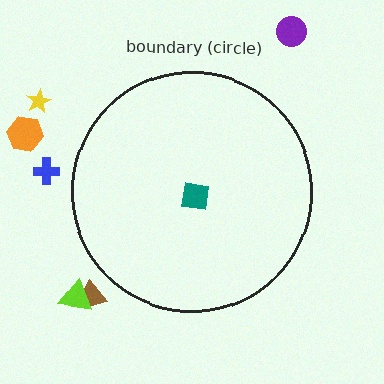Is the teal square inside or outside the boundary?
Inside.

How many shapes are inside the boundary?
1 inside, 6 outside.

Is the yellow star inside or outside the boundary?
Outside.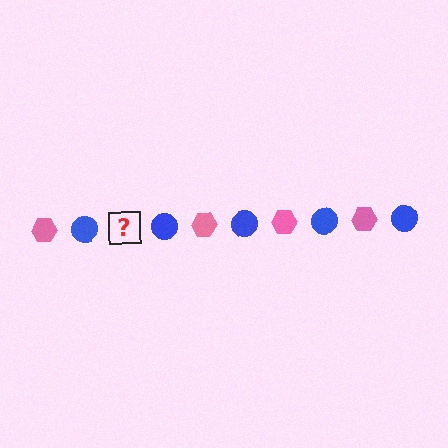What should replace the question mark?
The question mark should be replaced with a pink hexagon.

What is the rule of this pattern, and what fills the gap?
The rule is that the pattern alternates between pink hexagon and blue circle. The gap should be filled with a pink hexagon.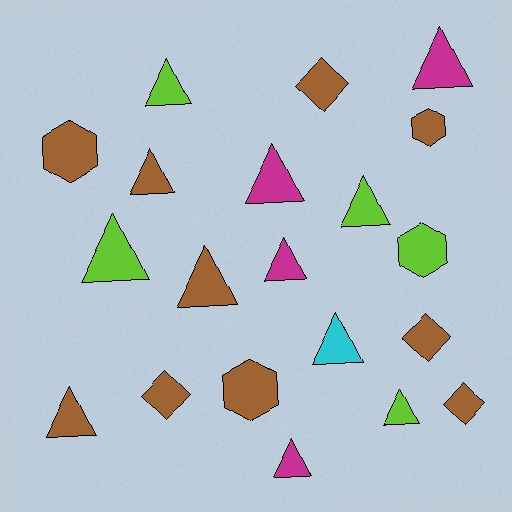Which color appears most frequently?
Brown, with 10 objects.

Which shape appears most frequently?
Triangle, with 12 objects.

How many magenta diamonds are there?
There are no magenta diamonds.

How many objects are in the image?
There are 20 objects.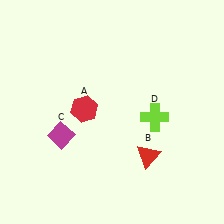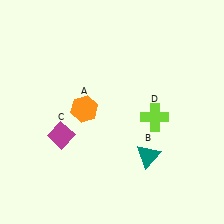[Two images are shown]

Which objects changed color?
A changed from red to orange. B changed from red to teal.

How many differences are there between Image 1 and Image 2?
There are 2 differences between the two images.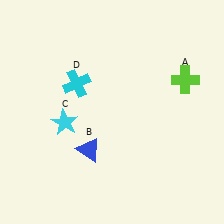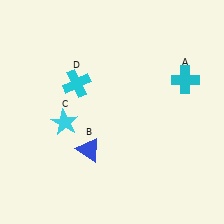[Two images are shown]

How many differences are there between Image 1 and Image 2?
There is 1 difference between the two images.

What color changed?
The cross (A) changed from lime in Image 1 to cyan in Image 2.